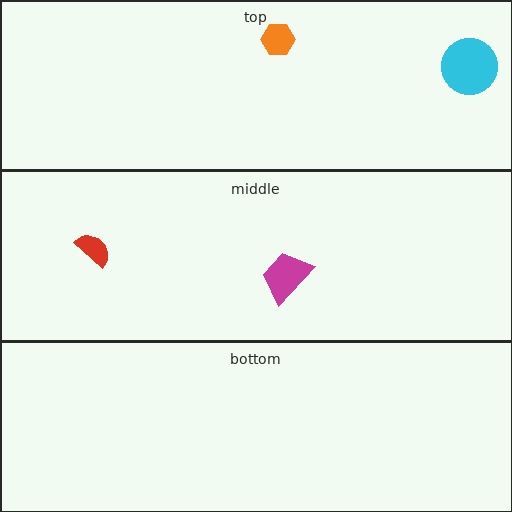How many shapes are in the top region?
2.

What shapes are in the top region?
The orange hexagon, the cyan circle.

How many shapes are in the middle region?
2.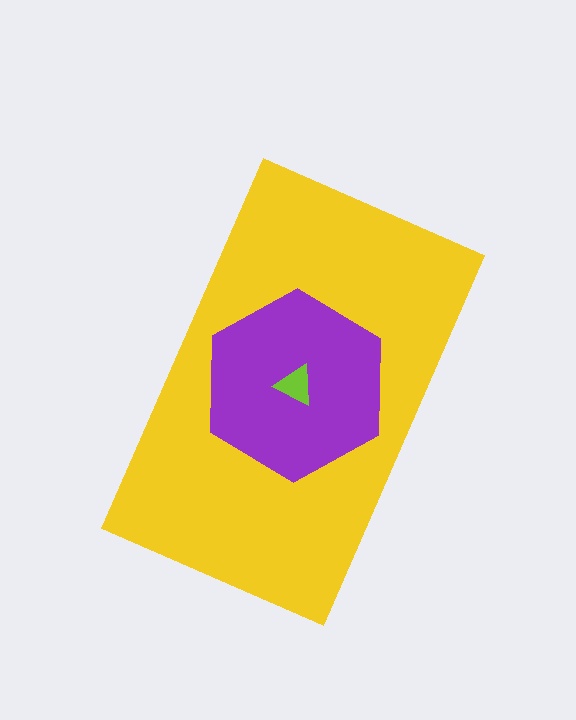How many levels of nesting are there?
3.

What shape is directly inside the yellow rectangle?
The purple hexagon.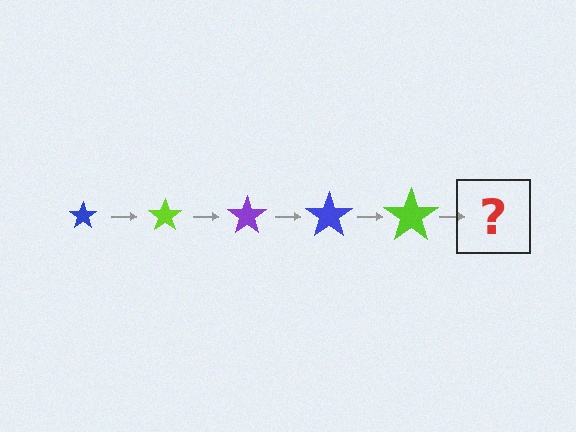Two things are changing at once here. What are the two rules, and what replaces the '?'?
The two rules are that the star grows larger each step and the color cycles through blue, lime, and purple. The '?' should be a purple star, larger than the previous one.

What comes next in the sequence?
The next element should be a purple star, larger than the previous one.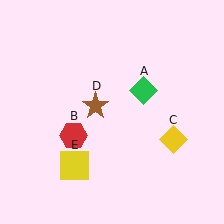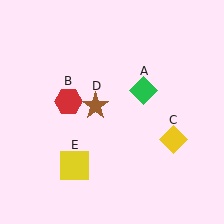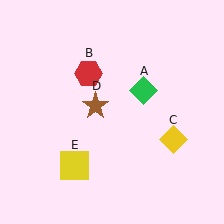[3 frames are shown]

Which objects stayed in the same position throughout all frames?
Green diamond (object A) and yellow diamond (object C) and brown star (object D) and yellow square (object E) remained stationary.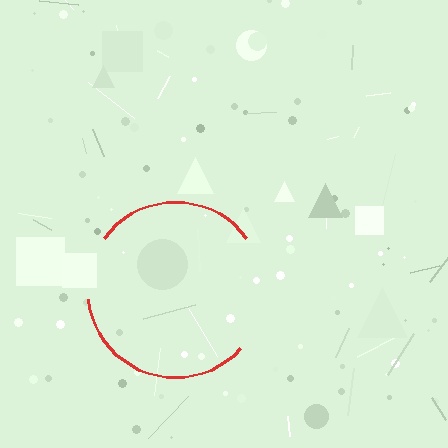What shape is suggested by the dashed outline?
The dashed outline suggests a circle.